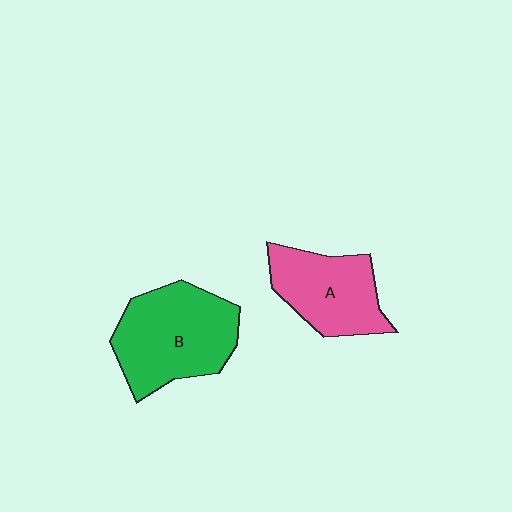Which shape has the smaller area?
Shape A (pink).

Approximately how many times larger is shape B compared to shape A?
Approximately 1.3 times.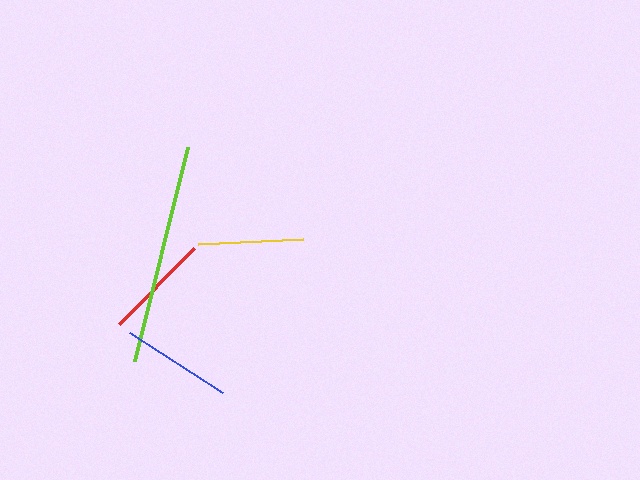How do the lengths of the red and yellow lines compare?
The red and yellow lines are approximately the same length.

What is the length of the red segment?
The red segment is approximately 106 pixels long.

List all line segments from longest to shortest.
From longest to shortest: lime, blue, red, yellow.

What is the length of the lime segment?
The lime segment is approximately 220 pixels long.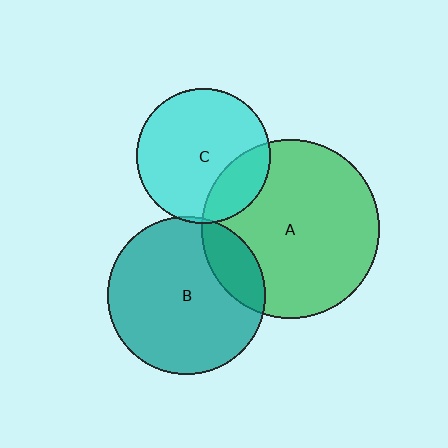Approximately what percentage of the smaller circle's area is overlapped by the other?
Approximately 20%.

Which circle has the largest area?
Circle A (green).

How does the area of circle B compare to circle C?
Approximately 1.4 times.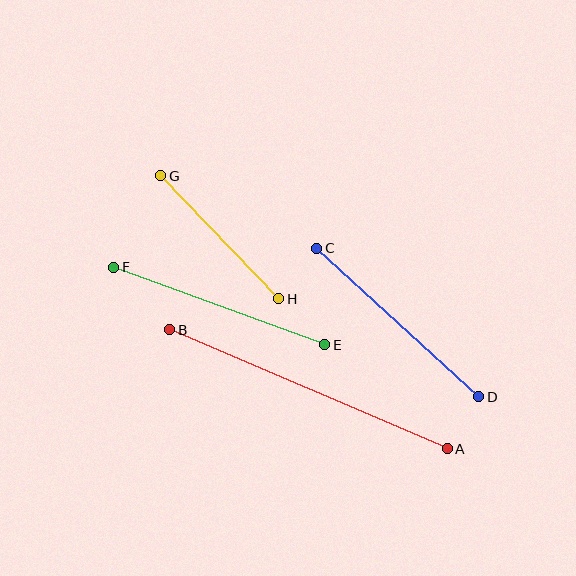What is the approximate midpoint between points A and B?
The midpoint is at approximately (308, 389) pixels.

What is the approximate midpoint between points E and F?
The midpoint is at approximately (219, 306) pixels.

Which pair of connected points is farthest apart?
Points A and B are farthest apart.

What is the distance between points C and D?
The distance is approximately 220 pixels.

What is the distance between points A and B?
The distance is approximately 302 pixels.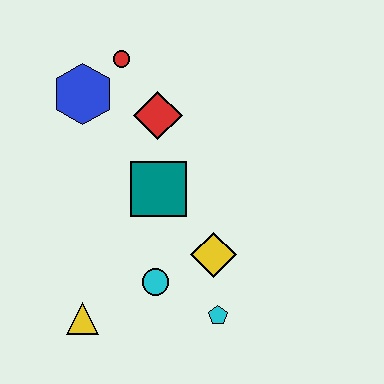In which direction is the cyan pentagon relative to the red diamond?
The cyan pentagon is below the red diamond.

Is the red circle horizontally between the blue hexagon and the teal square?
Yes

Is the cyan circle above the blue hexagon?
No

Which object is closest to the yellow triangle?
The cyan circle is closest to the yellow triangle.